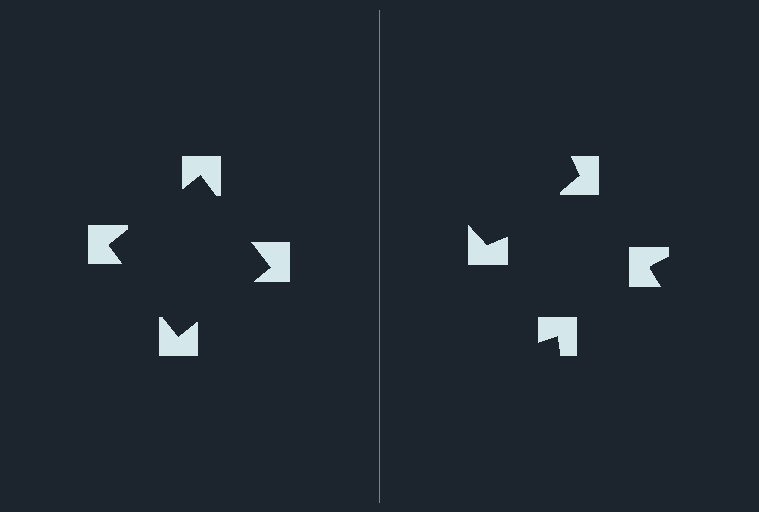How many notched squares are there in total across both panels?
8 — 4 on each side.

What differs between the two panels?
The notched squares are positioned identically on both sides; only the wedge orientations differ. On the left they align to a square; on the right they are misaligned.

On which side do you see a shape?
An illusory square appears on the left side. On the right side the wedge cuts are rotated, so no coherent shape forms.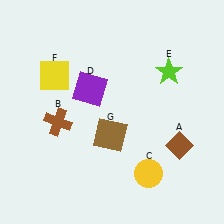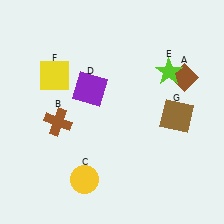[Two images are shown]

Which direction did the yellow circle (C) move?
The yellow circle (C) moved left.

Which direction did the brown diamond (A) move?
The brown diamond (A) moved up.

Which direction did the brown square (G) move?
The brown square (G) moved right.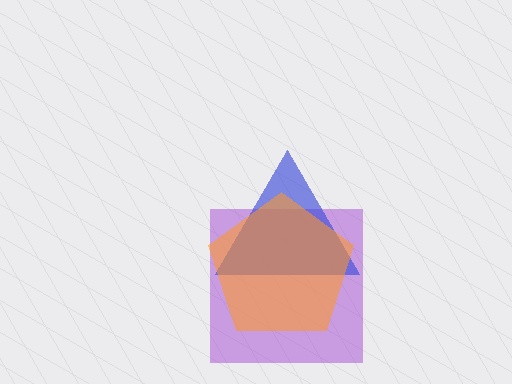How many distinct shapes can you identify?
There are 3 distinct shapes: a purple square, a blue triangle, an orange pentagon.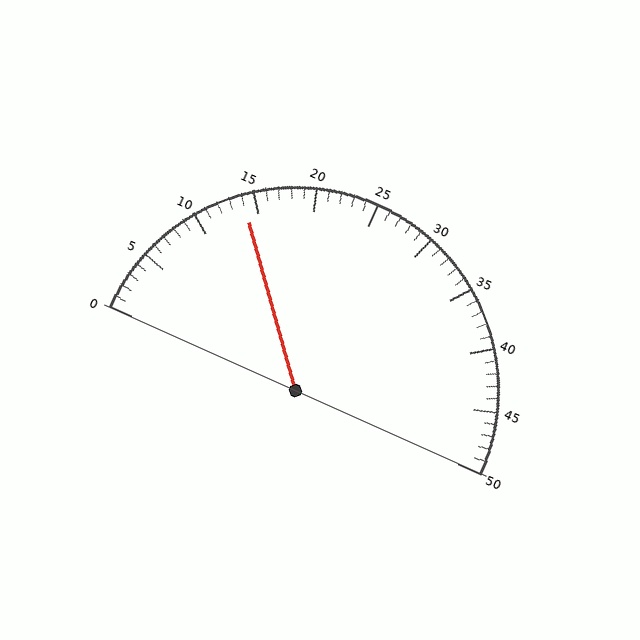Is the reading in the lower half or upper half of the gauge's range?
The reading is in the lower half of the range (0 to 50).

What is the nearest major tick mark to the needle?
The nearest major tick mark is 15.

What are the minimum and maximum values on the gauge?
The gauge ranges from 0 to 50.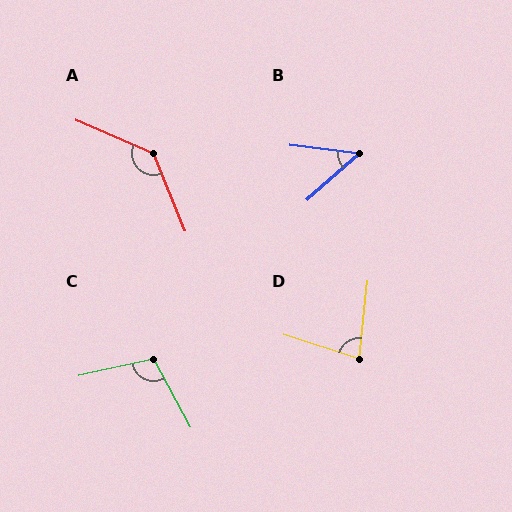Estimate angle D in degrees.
Approximately 78 degrees.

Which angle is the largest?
A, at approximately 136 degrees.